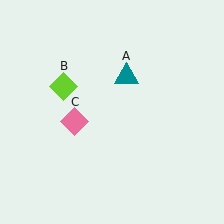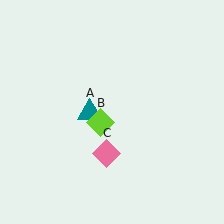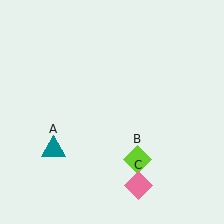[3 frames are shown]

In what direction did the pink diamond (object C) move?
The pink diamond (object C) moved down and to the right.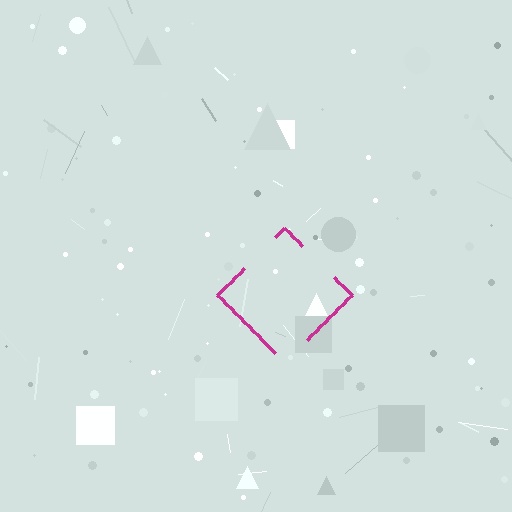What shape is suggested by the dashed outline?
The dashed outline suggests a diamond.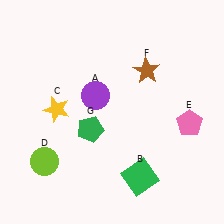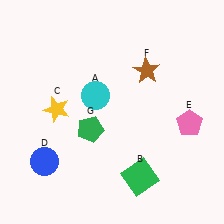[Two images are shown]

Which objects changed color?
A changed from purple to cyan. D changed from lime to blue.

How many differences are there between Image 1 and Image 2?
There are 2 differences between the two images.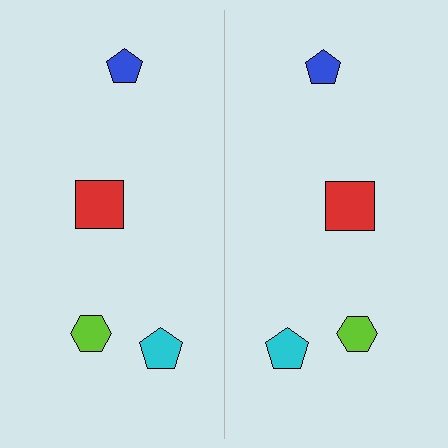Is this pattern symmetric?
Yes, this pattern has bilateral (reflection) symmetry.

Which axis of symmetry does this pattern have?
The pattern has a vertical axis of symmetry running through the center of the image.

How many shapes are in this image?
There are 8 shapes in this image.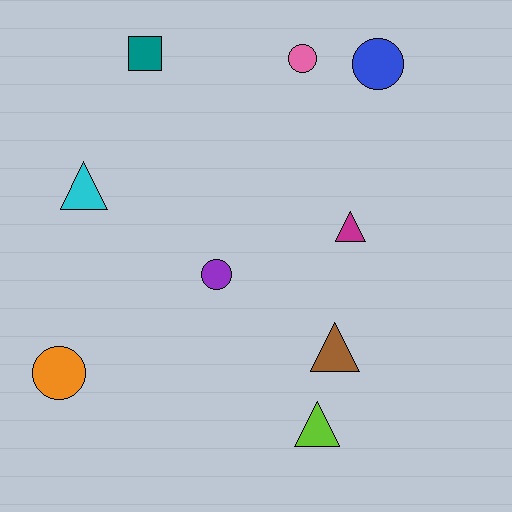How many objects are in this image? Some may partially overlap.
There are 9 objects.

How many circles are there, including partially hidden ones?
There are 4 circles.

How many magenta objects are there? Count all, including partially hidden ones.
There is 1 magenta object.